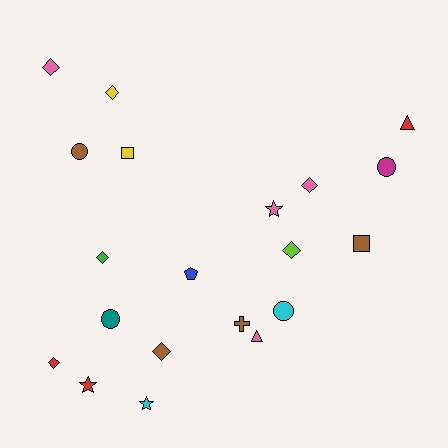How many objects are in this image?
There are 20 objects.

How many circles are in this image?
There are 4 circles.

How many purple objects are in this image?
There are no purple objects.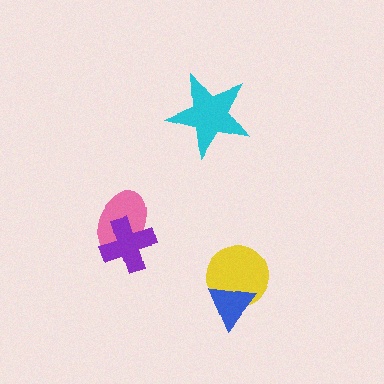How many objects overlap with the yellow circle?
1 object overlaps with the yellow circle.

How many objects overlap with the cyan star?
0 objects overlap with the cyan star.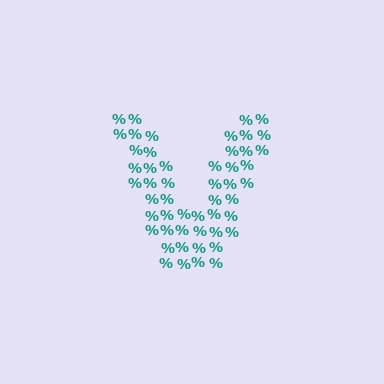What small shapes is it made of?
It is made of small percent signs.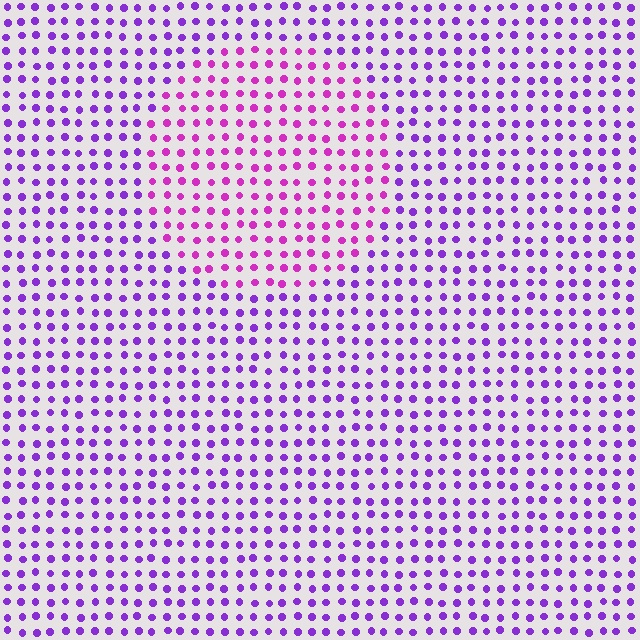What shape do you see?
I see a circle.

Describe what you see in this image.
The image is filled with small purple elements in a uniform arrangement. A circle-shaped region is visible where the elements are tinted to a slightly different hue, forming a subtle color boundary.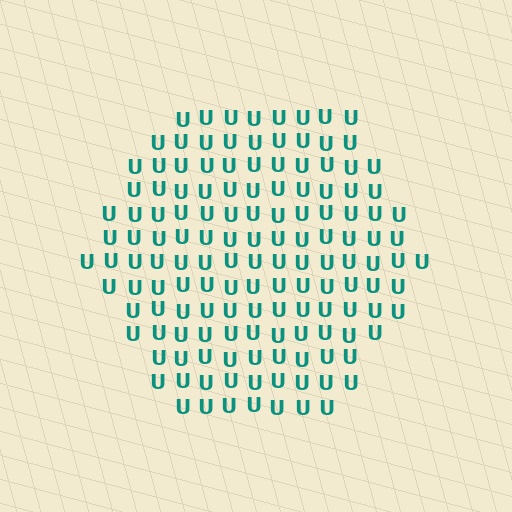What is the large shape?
The large shape is a hexagon.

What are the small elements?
The small elements are letter U's.